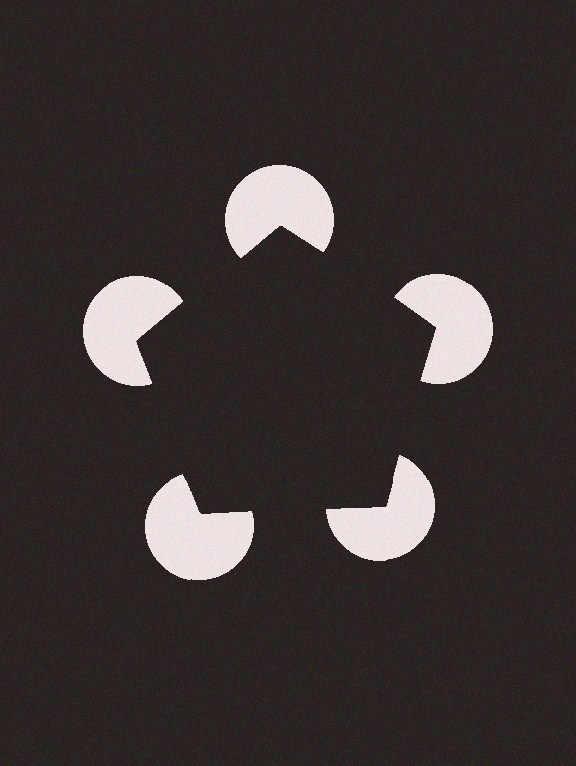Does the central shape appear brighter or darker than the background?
It typically appears slightly darker than the background, even though no actual brightness change is drawn.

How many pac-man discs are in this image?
There are 5 — one at each vertex of the illusory pentagon.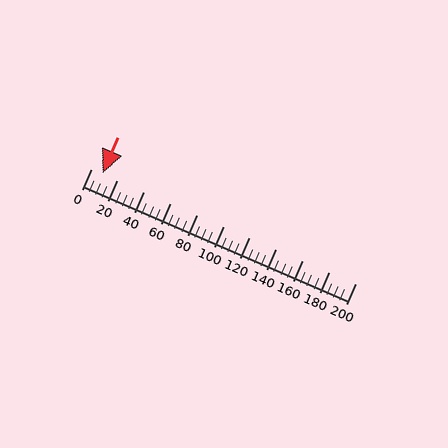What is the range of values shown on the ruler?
The ruler shows values from 0 to 200.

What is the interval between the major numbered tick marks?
The major tick marks are spaced 20 units apart.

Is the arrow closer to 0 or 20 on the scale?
The arrow is closer to 0.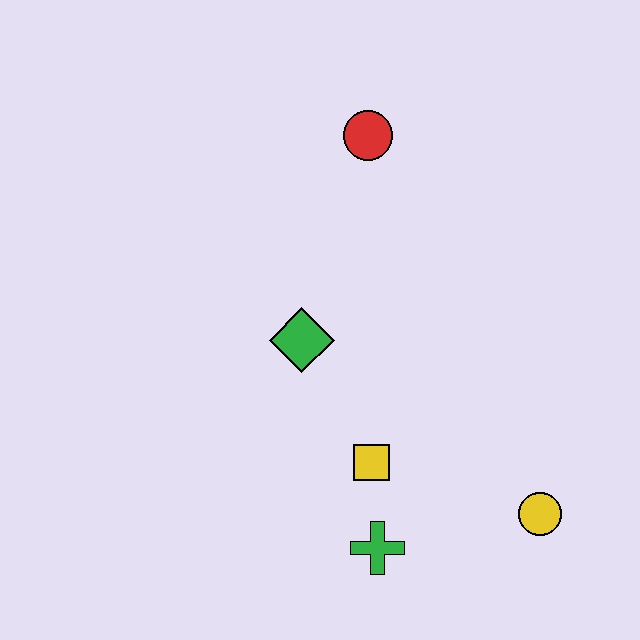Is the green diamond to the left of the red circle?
Yes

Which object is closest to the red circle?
The green diamond is closest to the red circle.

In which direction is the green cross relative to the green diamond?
The green cross is below the green diamond.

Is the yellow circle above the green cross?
Yes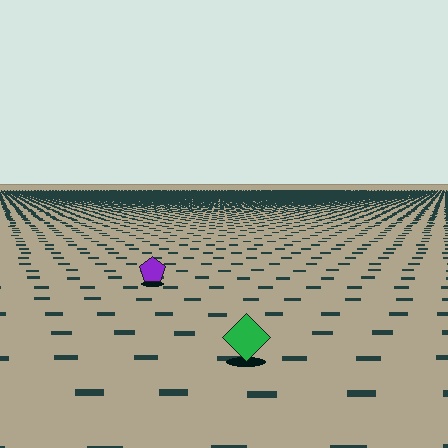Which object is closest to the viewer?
The green diamond is closest. The texture marks near it are larger and more spread out.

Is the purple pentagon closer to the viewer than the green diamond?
No. The green diamond is closer — you can tell from the texture gradient: the ground texture is coarser near it.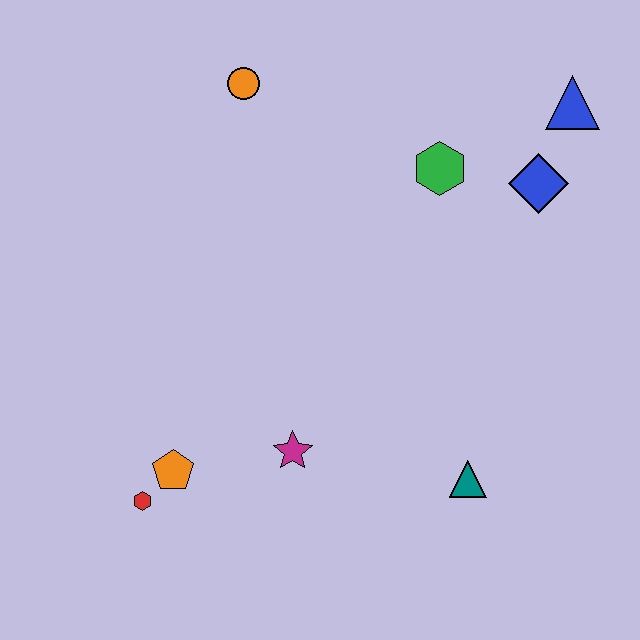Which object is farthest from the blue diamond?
The red hexagon is farthest from the blue diamond.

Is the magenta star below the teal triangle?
No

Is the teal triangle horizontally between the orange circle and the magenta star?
No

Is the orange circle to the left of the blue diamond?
Yes